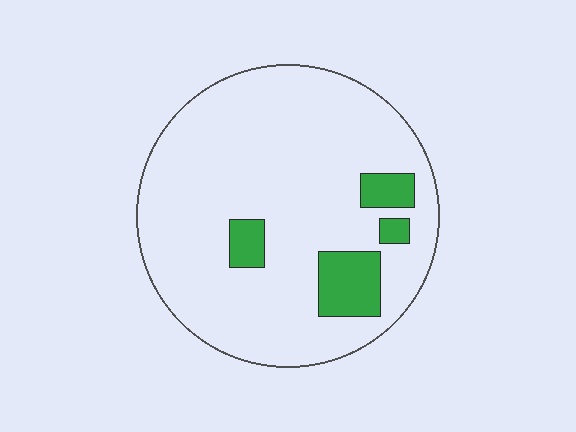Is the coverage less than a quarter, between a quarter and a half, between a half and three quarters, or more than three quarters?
Less than a quarter.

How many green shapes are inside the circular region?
4.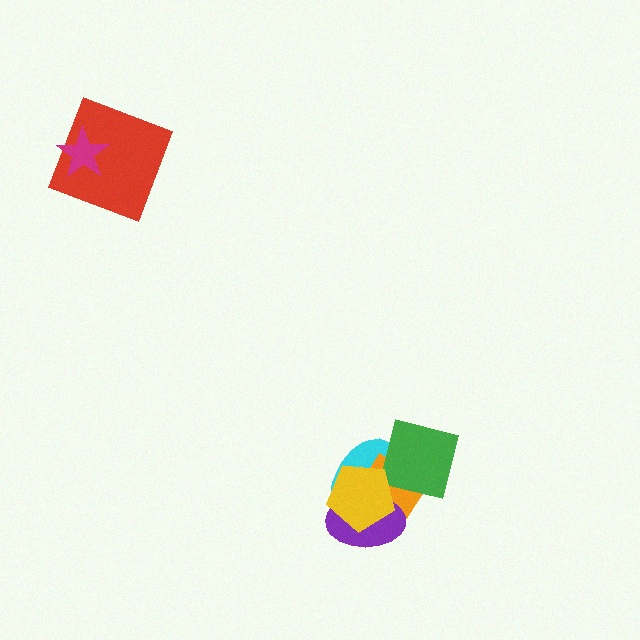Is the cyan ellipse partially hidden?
Yes, it is partially covered by another shape.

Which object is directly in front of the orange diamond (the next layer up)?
The purple ellipse is directly in front of the orange diamond.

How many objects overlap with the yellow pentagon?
4 objects overlap with the yellow pentagon.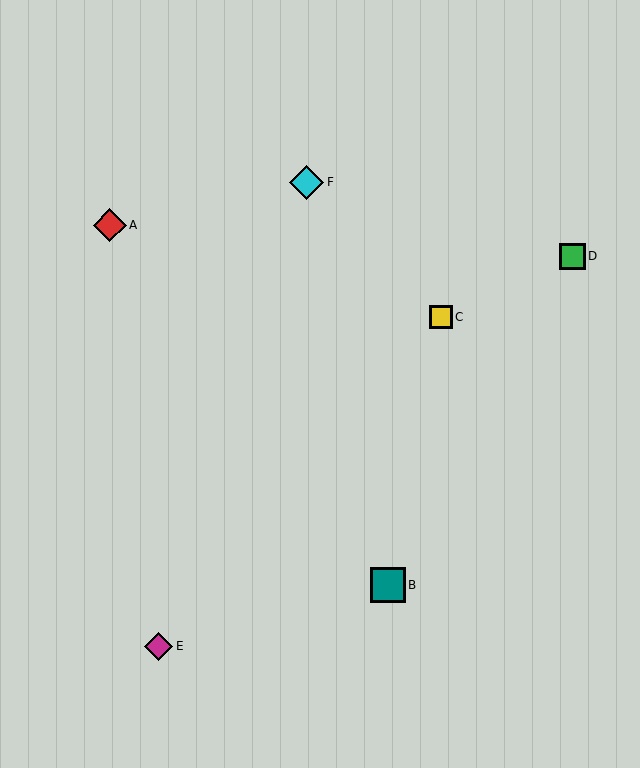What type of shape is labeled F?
Shape F is a cyan diamond.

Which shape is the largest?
The teal square (labeled B) is the largest.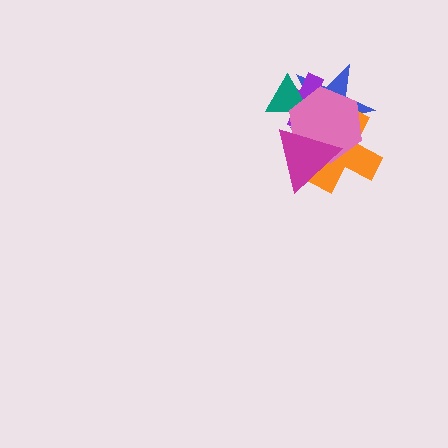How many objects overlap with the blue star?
5 objects overlap with the blue star.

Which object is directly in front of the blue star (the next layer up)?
The orange cross is directly in front of the blue star.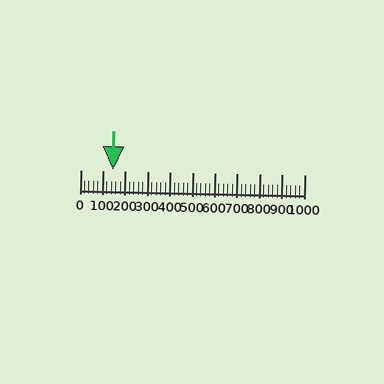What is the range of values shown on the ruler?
The ruler shows values from 0 to 1000.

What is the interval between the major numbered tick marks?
The major tick marks are spaced 100 units apart.